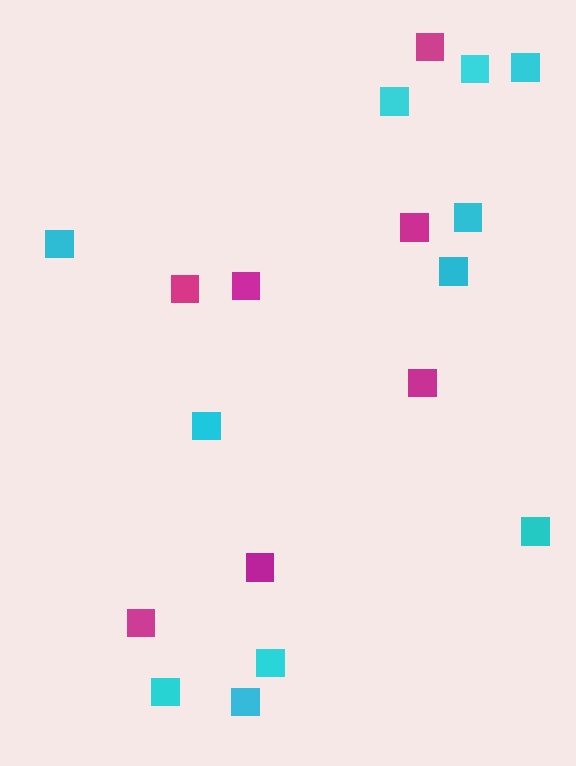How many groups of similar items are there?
There are 2 groups: one group of cyan squares (11) and one group of magenta squares (7).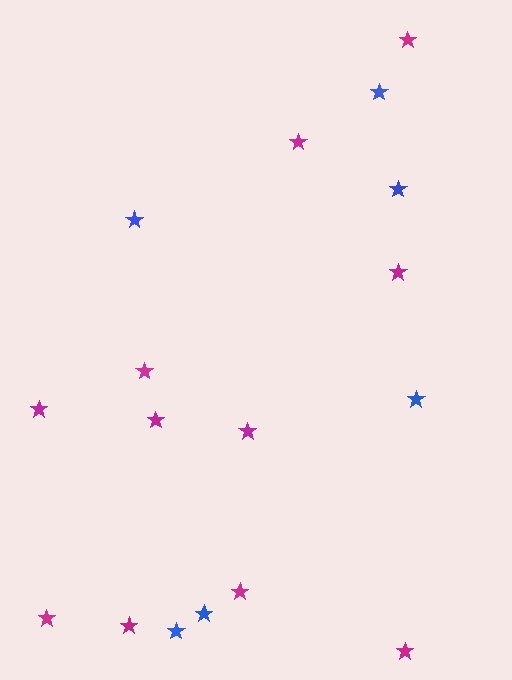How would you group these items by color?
There are 2 groups: one group of blue stars (6) and one group of magenta stars (11).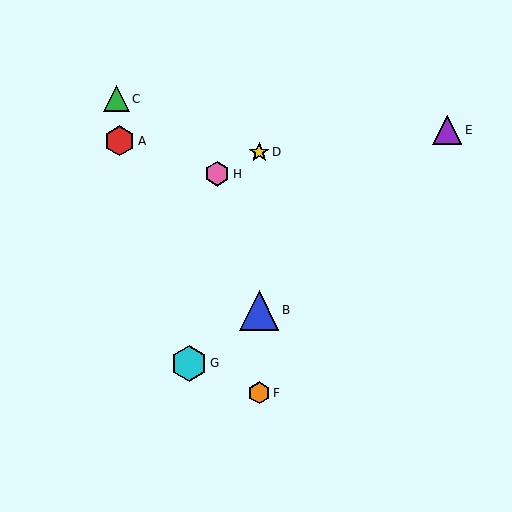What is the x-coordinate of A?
Object A is at x≈119.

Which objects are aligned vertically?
Objects B, D, F are aligned vertically.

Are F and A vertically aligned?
No, F is at x≈259 and A is at x≈119.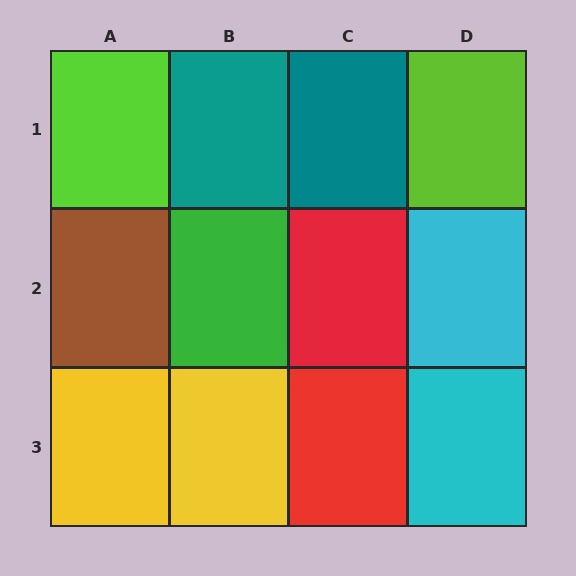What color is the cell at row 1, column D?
Lime.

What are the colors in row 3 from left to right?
Yellow, yellow, red, cyan.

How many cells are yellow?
2 cells are yellow.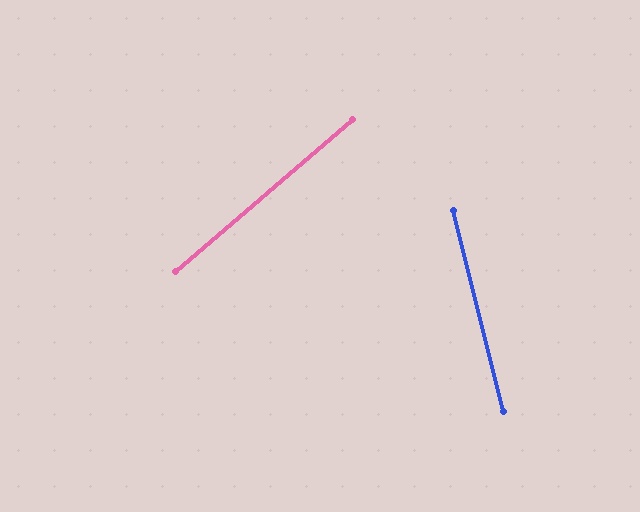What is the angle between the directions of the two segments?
Approximately 63 degrees.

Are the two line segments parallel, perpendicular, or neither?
Neither parallel nor perpendicular — they differ by about 63°.